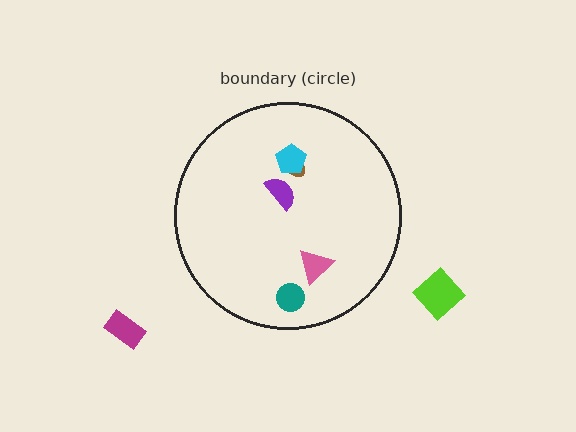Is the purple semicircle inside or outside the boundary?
Inside.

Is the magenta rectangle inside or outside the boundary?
Outside.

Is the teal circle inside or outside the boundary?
Inside.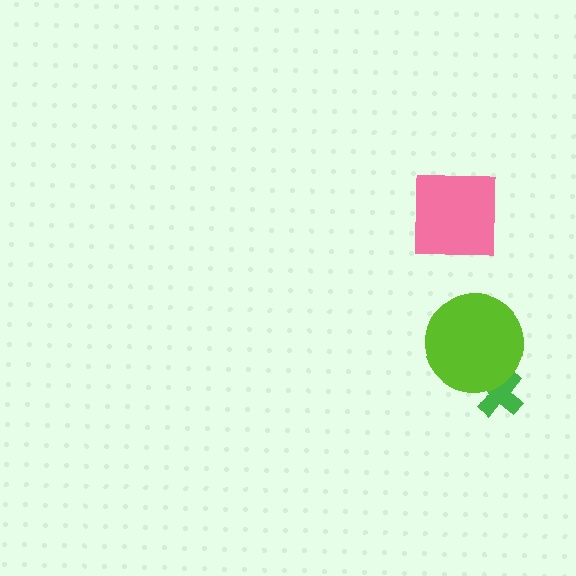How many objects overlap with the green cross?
1 object overlaps with the green cross.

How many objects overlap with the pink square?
0 objects overlap with the pink square.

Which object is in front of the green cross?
The lime circle is in front of the green cross.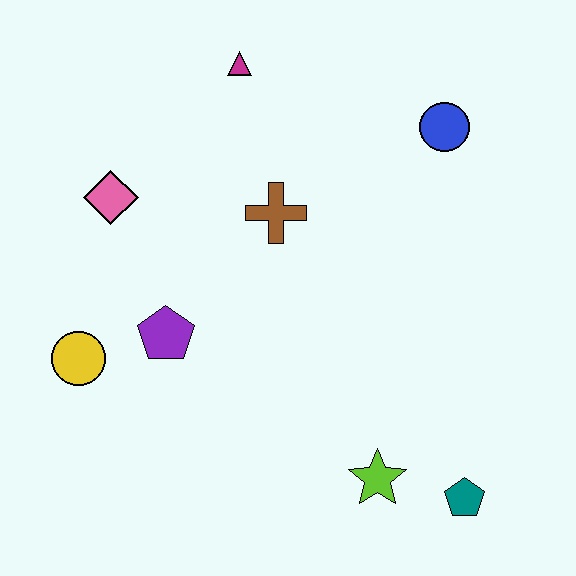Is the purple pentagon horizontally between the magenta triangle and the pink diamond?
Yes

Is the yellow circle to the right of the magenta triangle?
No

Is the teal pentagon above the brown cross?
No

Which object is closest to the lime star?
The teal pentagon is closest to the lime star.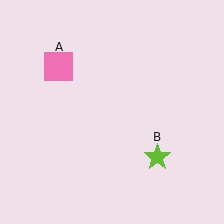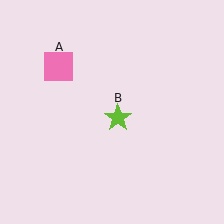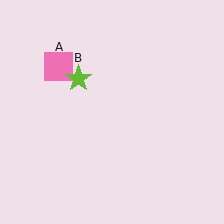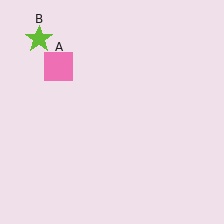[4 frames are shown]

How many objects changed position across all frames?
1 object changed position: lime star (object B).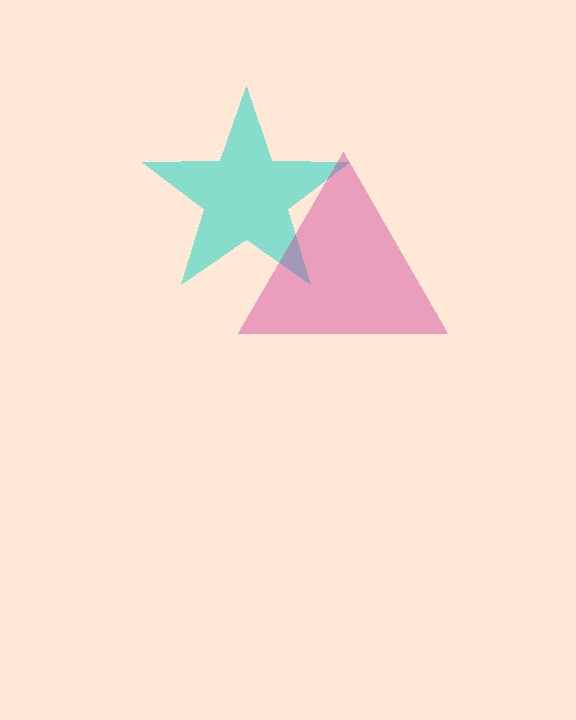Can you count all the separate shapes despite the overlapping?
Yes, there are 2 separate shapes.